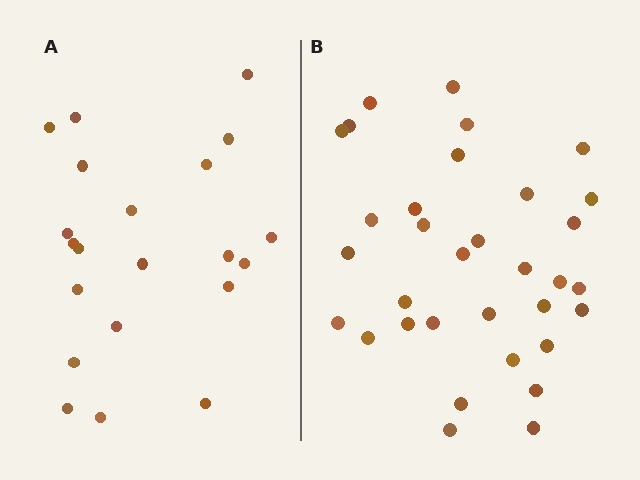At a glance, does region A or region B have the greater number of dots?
Region B (the right region) has more dots.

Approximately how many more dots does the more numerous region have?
Region B has roughly 12 or so more dots than region A.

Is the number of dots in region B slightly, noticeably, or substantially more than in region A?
Region B has substantially more. The ratio is roughly 1.6 to 1.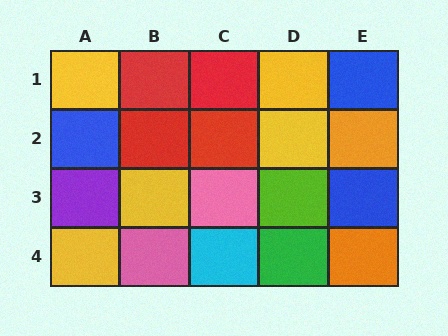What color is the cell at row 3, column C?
Pink.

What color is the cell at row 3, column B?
Yellow.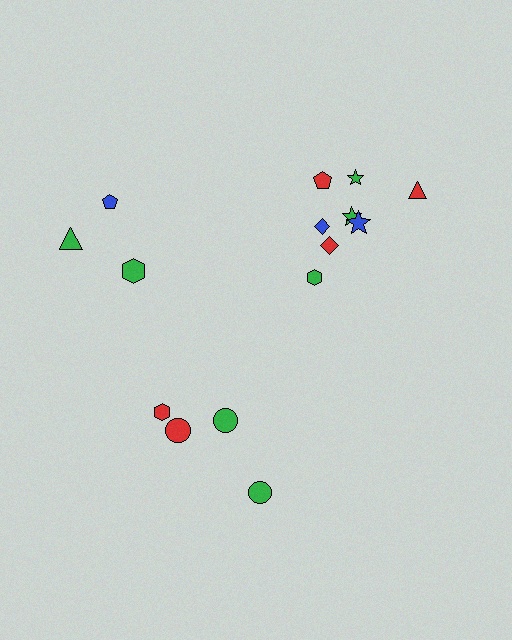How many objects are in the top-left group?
There are 3 objects.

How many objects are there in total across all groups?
There are 15 objects.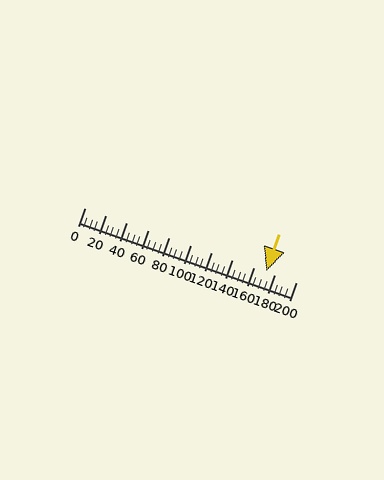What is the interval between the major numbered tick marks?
The major tick marks are spaced 20 units apart.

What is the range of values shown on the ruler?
The ruler shows values from 0 to 200.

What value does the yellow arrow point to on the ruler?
The yellow arrow points to approximately 172.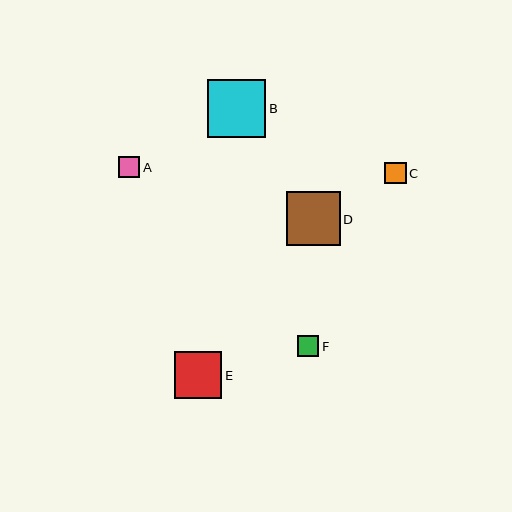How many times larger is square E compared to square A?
Square E is approximately 2.2 times the size of square A.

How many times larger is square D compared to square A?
Square D is approximately 2.5 times the size of square A.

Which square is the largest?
Square B is the largest with a size of approximately 58 pixels.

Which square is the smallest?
Square C is the smallest with a size of approximately 21 pixels.